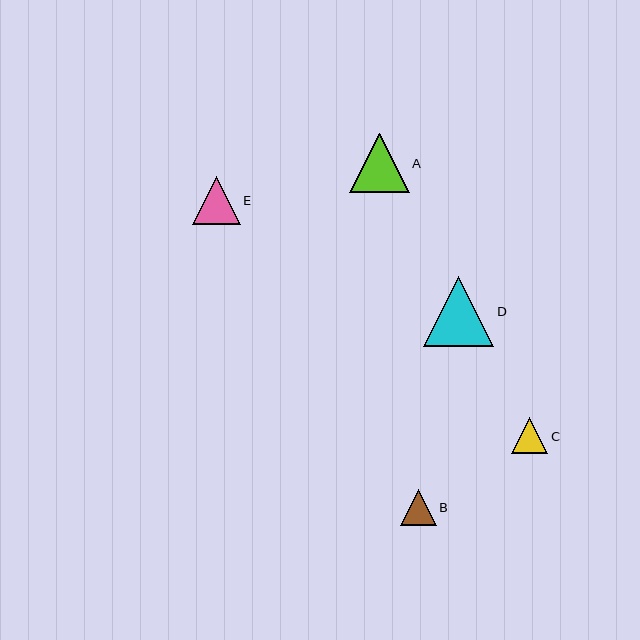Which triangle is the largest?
Triangle D is the largest with a size of approximately 70 pixels.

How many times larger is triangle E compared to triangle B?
Triangle E is approximately 1.3 times the size of triangle B.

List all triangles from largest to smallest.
From largest to smallest: D, A, E, C, B.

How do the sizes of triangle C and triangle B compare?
Triangle C and triangle B are approximately the same size.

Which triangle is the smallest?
Triangle B is the smallest with a size of approximately 36 pixels.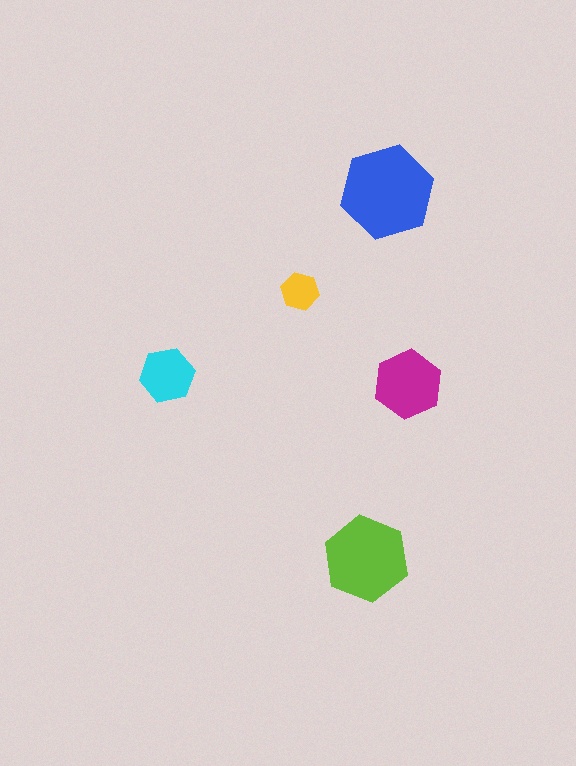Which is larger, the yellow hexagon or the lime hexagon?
The lime one.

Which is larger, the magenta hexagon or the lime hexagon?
The lime one.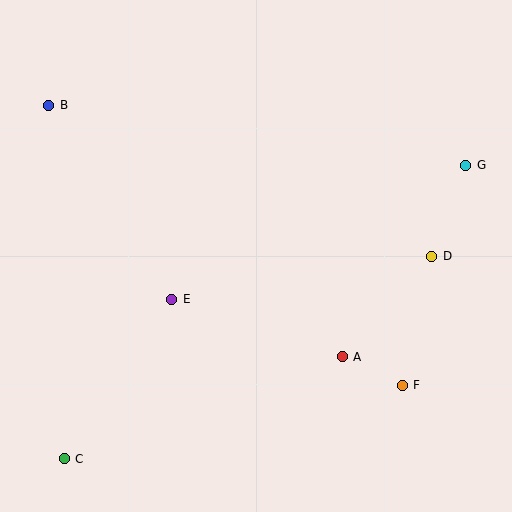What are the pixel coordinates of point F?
Point F is at (402, 385).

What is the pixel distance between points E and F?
The distance between E and F is 246 pixels.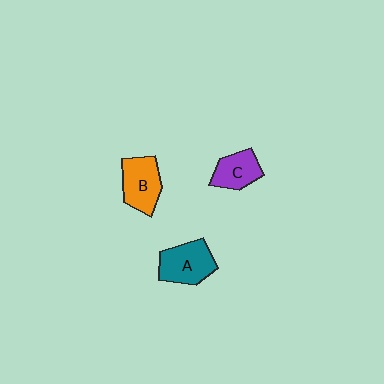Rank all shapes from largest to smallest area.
From largest to smallest: A (teal), B (orange), C (purple).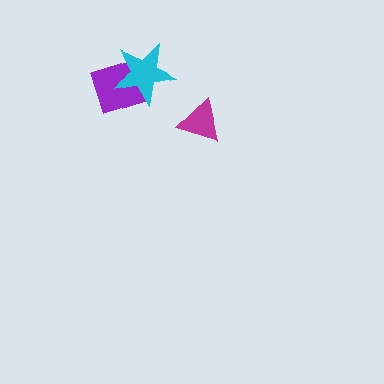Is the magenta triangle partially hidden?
No, no other shape covers it.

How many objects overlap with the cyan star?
1 object overlaps with the cyan star.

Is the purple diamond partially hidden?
Yes, it is partially covered by another shape.